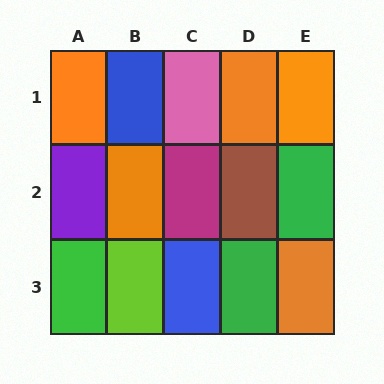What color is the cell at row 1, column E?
Orange.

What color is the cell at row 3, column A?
Green.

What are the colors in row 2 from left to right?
Purple, orange, magenta, brown, green.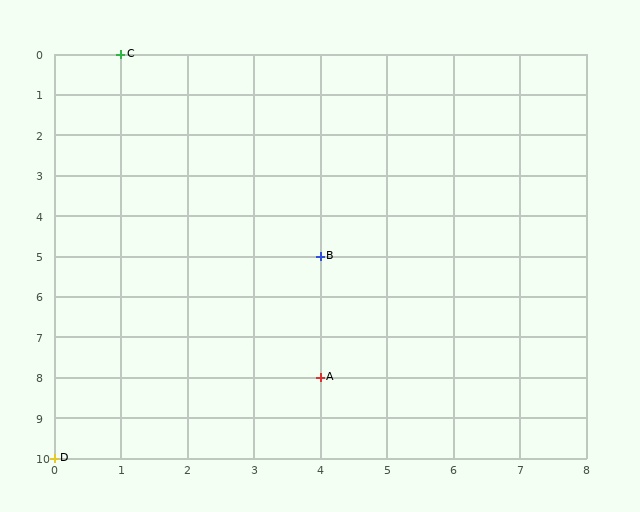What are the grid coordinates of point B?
Point B is at grid coordinates (4, 5).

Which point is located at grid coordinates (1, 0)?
Point C is at (1, 0).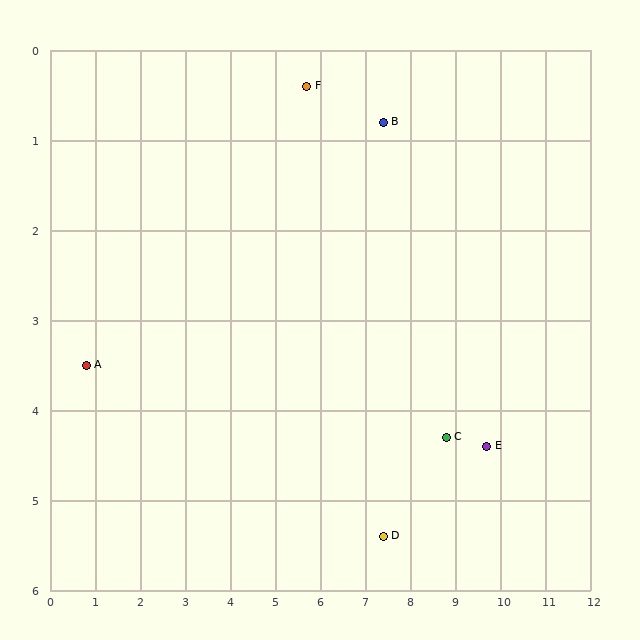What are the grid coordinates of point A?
Point A is at approximately (0.8, 3.5).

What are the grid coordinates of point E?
Point E is at approximately (9.7, 4.4).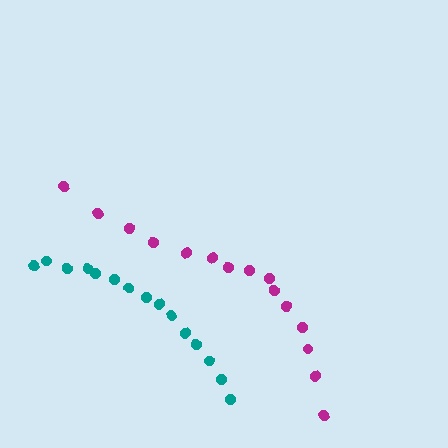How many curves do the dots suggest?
There are 2 distinct paths.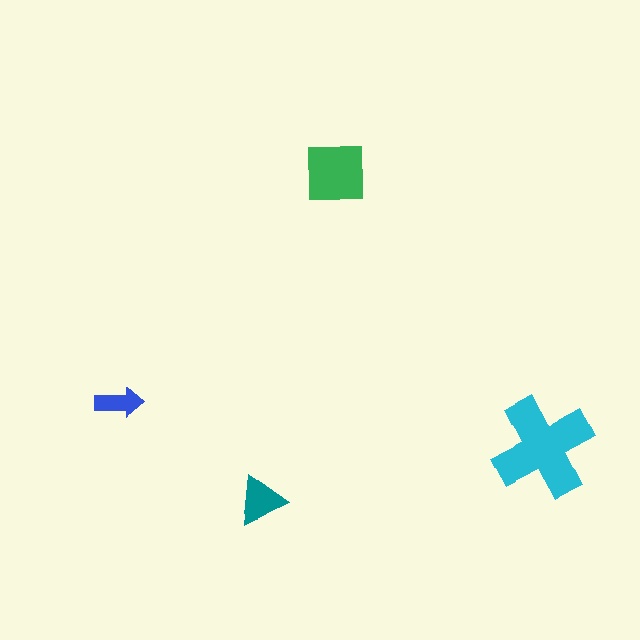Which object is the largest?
The cyan cross.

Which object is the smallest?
The blue arrow.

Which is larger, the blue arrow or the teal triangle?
The teal triangle.